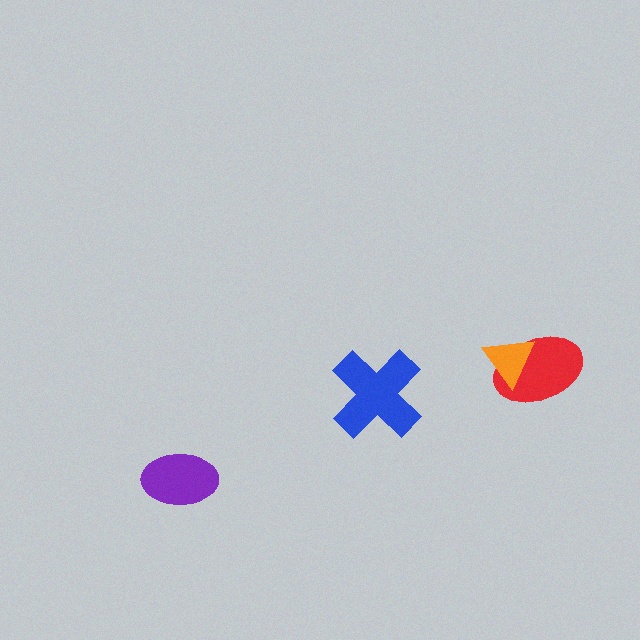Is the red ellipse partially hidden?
Yes, it is partially covered by another shape.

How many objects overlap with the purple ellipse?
0 objects overlap with the purple ellipse.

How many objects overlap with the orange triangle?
1 object overlaps with the orange triangle.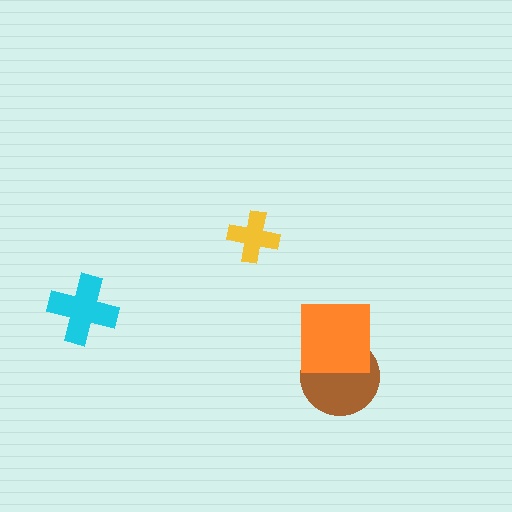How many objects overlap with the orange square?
1 object overlaps with the orange square.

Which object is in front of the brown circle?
The orange square is in front of the brown circle.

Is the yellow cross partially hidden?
No, no other shape covers it.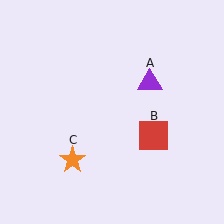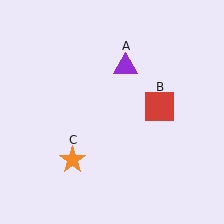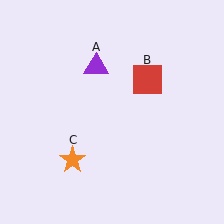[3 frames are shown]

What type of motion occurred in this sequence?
The purple triangle (object A), red square (object B) rotated counterclockwise around the center of the scene.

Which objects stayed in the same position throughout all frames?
Orange star (object C) remained stationary.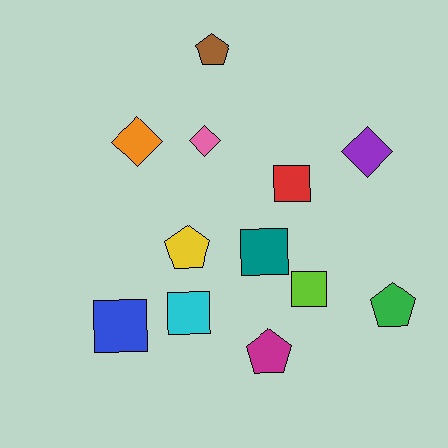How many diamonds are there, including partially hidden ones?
There are 3 diamonds.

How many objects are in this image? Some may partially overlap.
There are 12 objects.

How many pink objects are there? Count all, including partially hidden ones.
There is 1 pink object.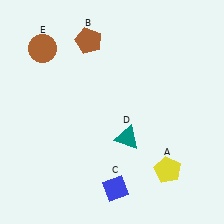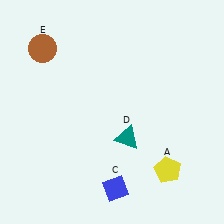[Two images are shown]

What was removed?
The brown pentagon (B) was removed in Image 2.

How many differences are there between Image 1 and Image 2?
There is 1 difference between the two images.